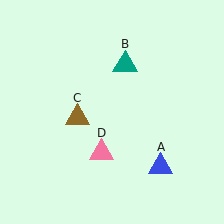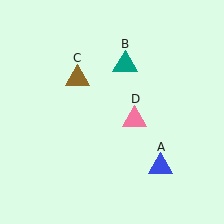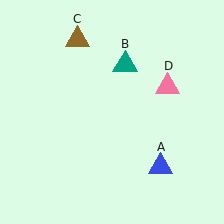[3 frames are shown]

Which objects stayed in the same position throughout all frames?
Blue triangle (object A) and teal triangle (object B) remained stationary.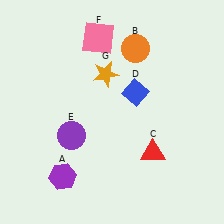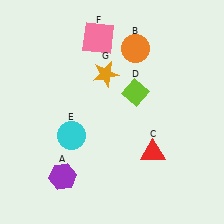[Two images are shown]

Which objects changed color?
D changed from blue to lime. E changed from purple to cyan.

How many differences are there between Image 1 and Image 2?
There are 2 differences between the two images.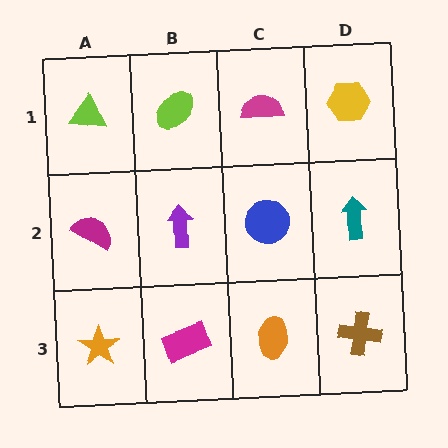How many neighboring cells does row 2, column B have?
4.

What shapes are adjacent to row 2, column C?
A magenta semicircle (row 1, column C), an orange ellipse (row 3, column C), a purple arrow (row 2, column B), a teal arrow (row 2, column D).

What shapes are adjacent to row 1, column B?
A purple arrow (row 2, column B), a lime triangle (row 1, column A), a magenta semicircle (row 1, column C).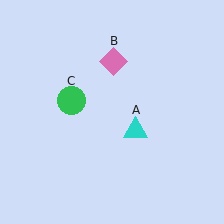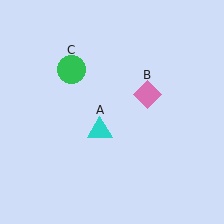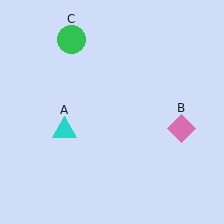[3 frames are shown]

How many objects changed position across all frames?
3 objects changed position: cyan triangle (object A), pink diamond (object B), green circle (object C).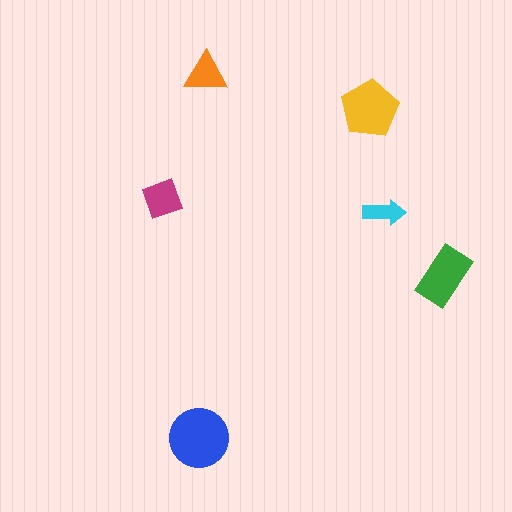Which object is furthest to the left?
The magenta diamond is leftmost.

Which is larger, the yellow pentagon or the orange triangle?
The yellow pentagon.